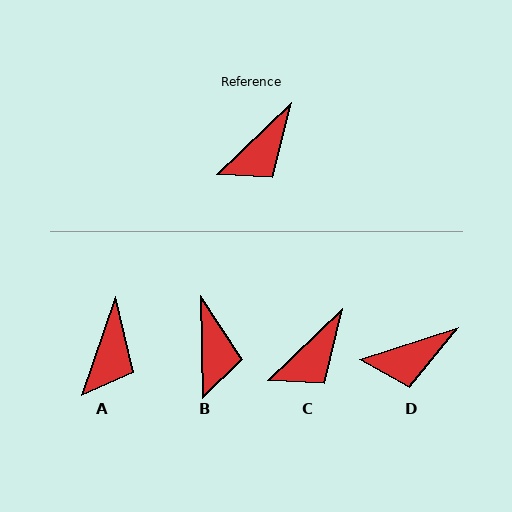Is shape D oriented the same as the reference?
No, it is off by about 26 degrees.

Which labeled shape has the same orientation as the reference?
C.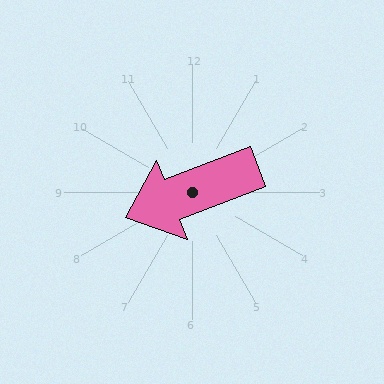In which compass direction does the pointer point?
West.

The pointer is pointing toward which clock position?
Roughly 8 o'clock.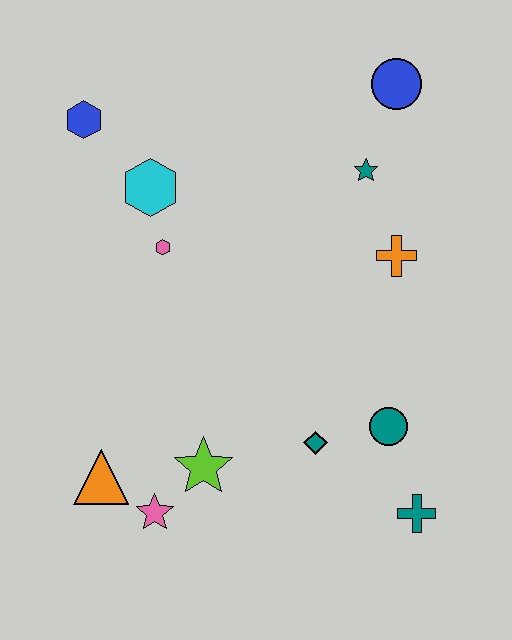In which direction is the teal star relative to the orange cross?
The teal star is above the orange cross.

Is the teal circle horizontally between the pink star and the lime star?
No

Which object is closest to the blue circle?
The teal star is closest to the blue circle.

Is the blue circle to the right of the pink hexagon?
Yes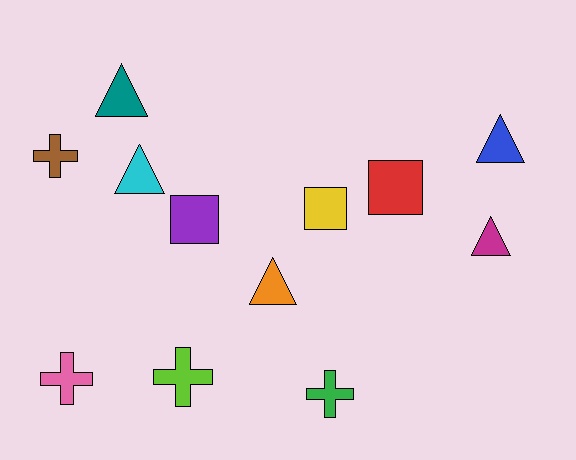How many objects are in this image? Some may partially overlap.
There are 12 objects.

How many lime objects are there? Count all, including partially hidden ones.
There is 1 lime object.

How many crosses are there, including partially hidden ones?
There are 4 crosses.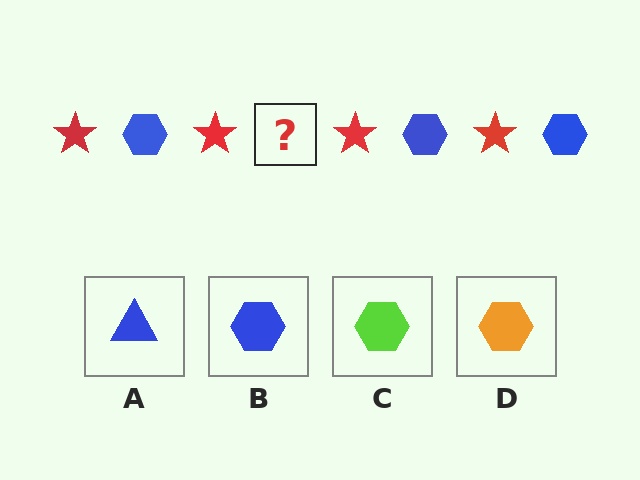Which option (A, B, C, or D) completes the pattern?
B.